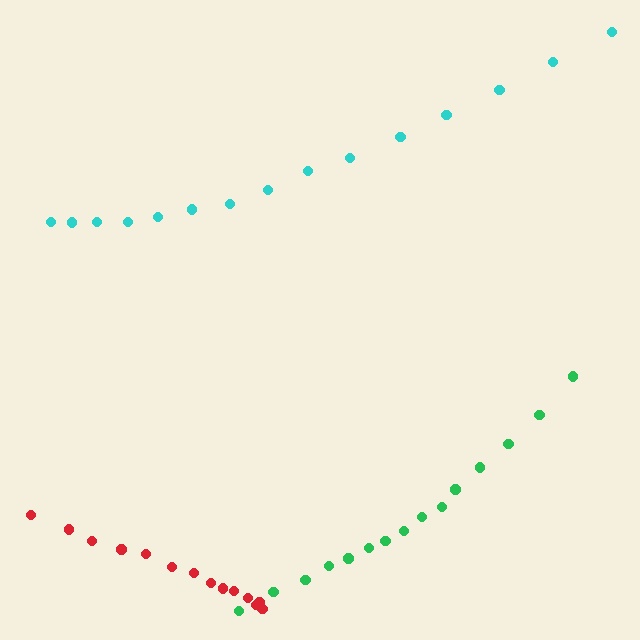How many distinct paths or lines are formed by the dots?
There are 3 distinct paths.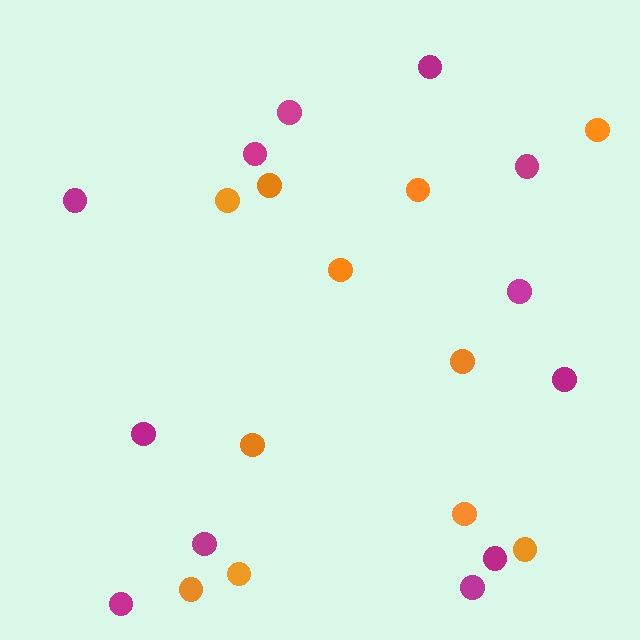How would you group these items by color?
There are 2 groups: one group of orange circles (11) and one group of magenta circles (12).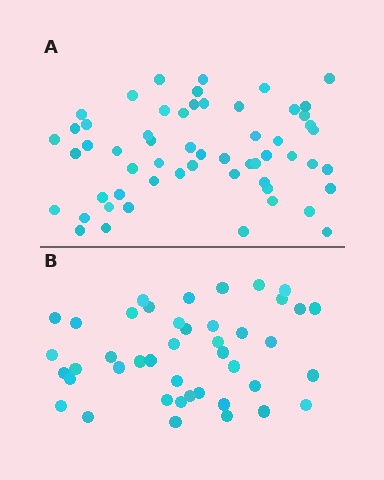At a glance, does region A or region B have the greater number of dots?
Region A (the top region) has more dots.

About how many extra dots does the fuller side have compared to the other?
Region A has approximately 15 more dots than region B.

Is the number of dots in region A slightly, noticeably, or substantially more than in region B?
Region A has noticeably more, but not dramatically so. The ratio is roughly 1.3 to 1.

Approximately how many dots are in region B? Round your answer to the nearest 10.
About 40 dots. (The exact count is 43, which rounds to 40.)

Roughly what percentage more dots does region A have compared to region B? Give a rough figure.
About 35% more.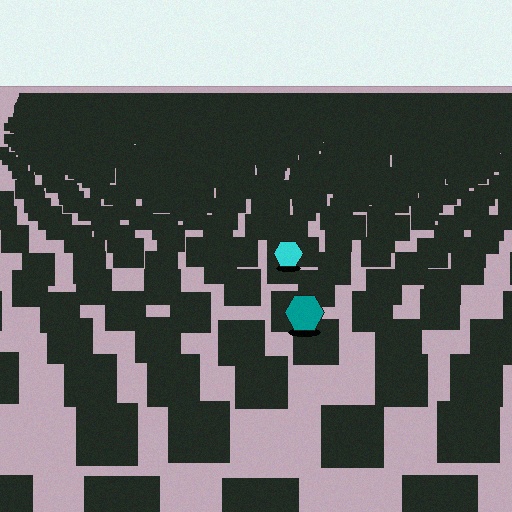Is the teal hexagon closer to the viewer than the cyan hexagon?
Yes. The teal hexagon is closer — you can tell from the texture gradient: the ground texture is coarser near it.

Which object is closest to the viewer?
The teal hexagon is closest. The texture marks near it are larger and more spread out.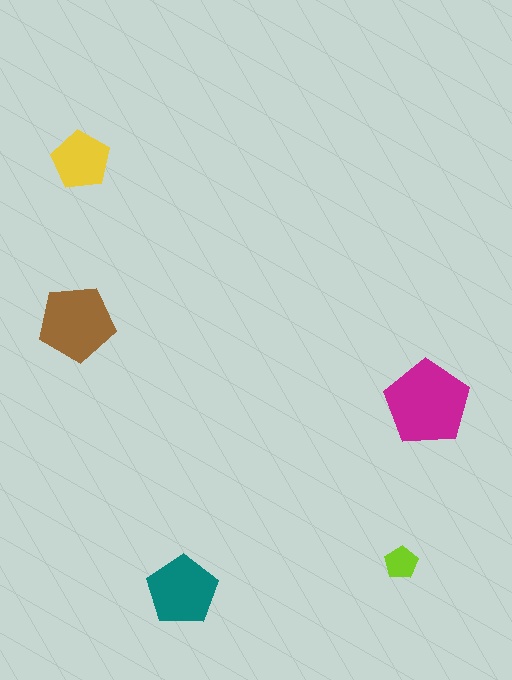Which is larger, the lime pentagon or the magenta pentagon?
The magenta one.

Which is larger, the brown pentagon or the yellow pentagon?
The brown one.